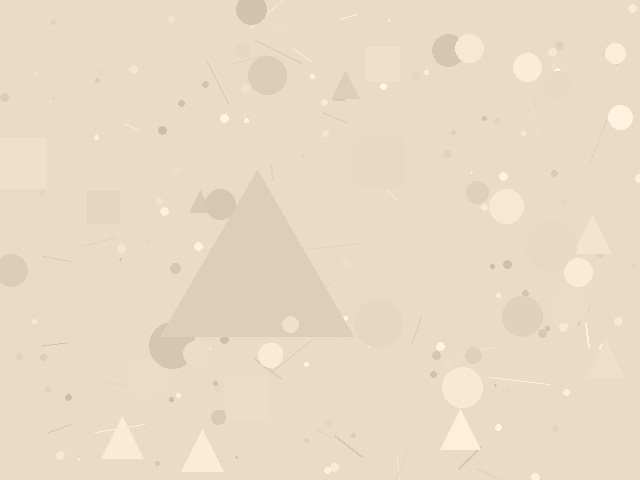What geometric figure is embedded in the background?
A triangle is embedded in the background.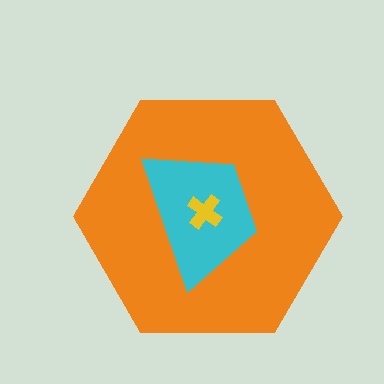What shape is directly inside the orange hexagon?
The cyan trapezoid.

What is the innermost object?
The yellow cross.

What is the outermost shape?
The orange hexagon.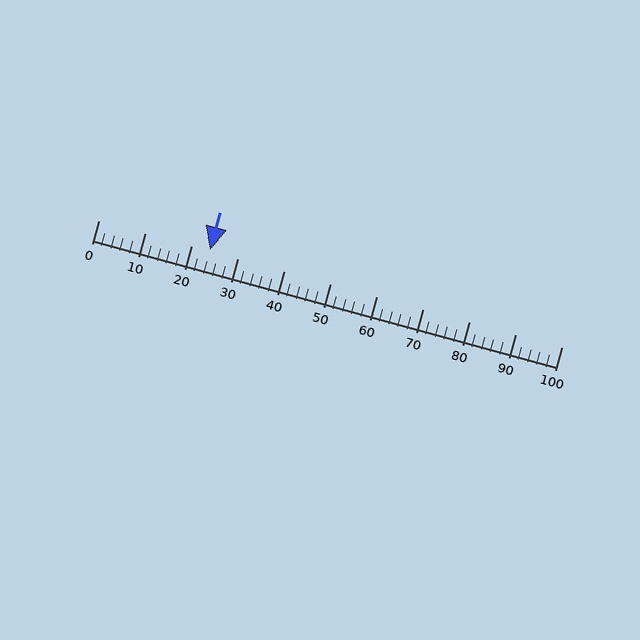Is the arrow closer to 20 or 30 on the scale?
The arrow is closer to 20.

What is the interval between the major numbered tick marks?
The major tick marks are spaced 10 units apart.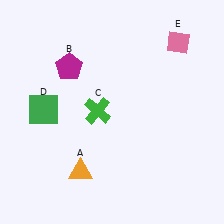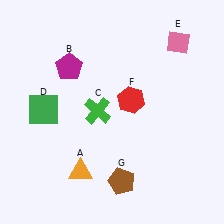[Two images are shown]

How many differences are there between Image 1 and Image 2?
There are 2 differences between the two images.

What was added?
A red hexagon (F), a brown pentagon (G) were added in Image 2.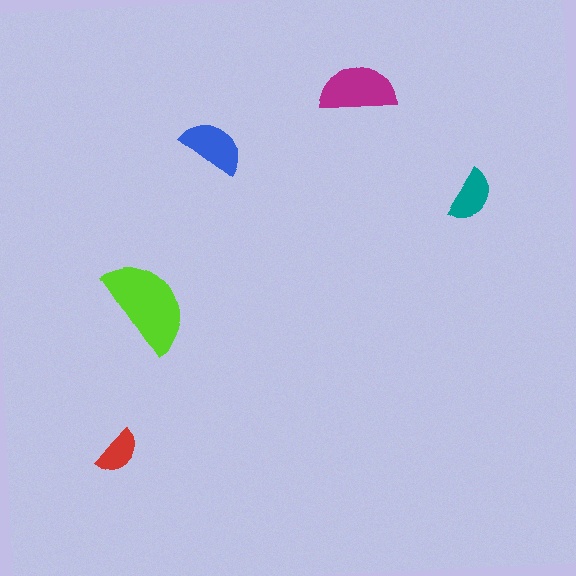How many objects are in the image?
There are 5 objects in the image.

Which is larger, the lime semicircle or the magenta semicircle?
The lime one.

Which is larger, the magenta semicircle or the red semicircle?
The magenta one.